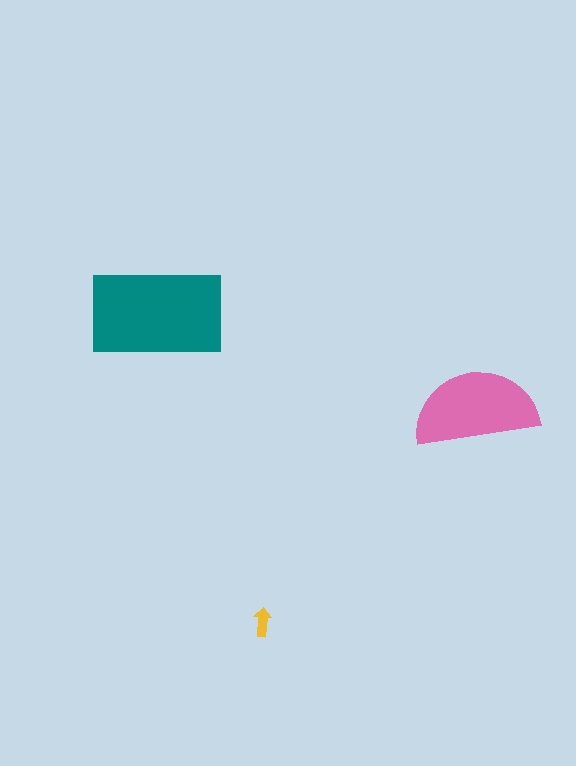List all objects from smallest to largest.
The yellow arrow, the pink semicircle, the teal rectangle.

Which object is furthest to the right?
The pink semicircle is rightmost.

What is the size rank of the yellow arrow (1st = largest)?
3rd.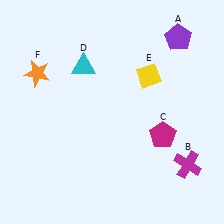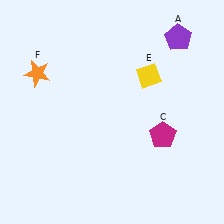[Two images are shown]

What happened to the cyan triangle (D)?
The cyan triangle (D) was removed in Image 2. It was in the top-left area of Image 1.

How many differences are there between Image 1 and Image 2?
There are 2 differences between the two images.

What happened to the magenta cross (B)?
The magenta cross (B) was removed in Image 2. It was in the bottom-right area of Image 1.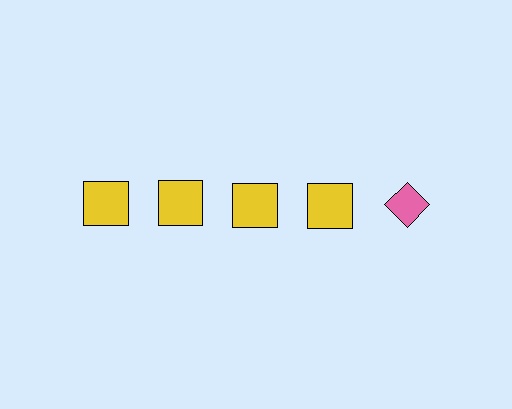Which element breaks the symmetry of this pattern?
The pink diamond in the top row, rightmost column breaks the symmetry. All other shapes are yellow squares.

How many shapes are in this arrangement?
There are 5 shapes arranged in a grid pattern.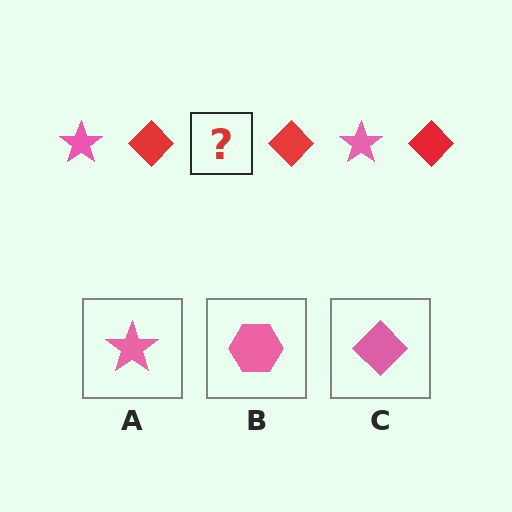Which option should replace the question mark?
Option A.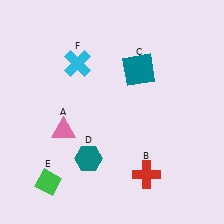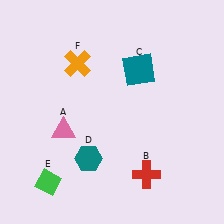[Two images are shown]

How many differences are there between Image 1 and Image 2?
There is 1 difference between the two images.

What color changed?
The cross (F) changed from cyan in Image 1 to orange in Image 2.